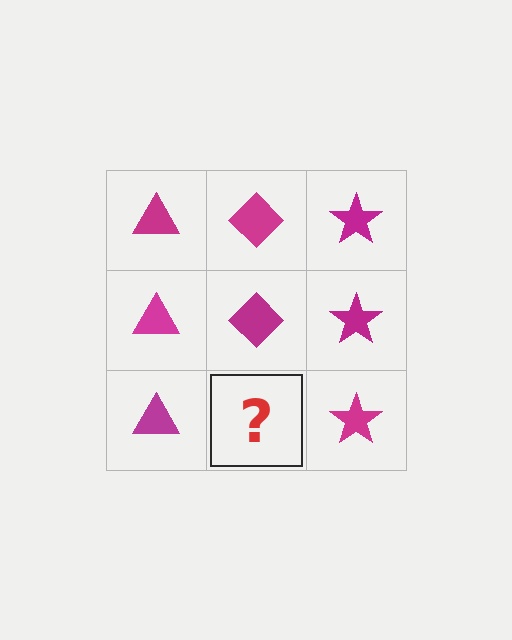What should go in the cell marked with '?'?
The missing cell should contain a magenta diamond.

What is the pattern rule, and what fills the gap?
The rule is that each column has a consistent shape. The gap should be filled with a magenta diamond.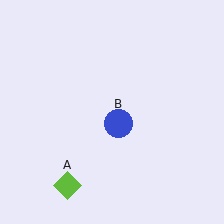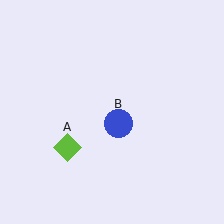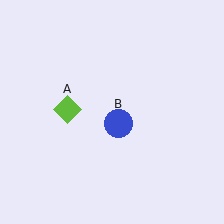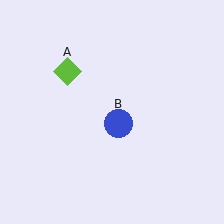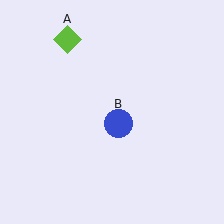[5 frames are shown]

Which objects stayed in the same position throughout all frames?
Blue circle (object B) remained stationary.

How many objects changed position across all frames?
1 object changed position: lime diamond (object A).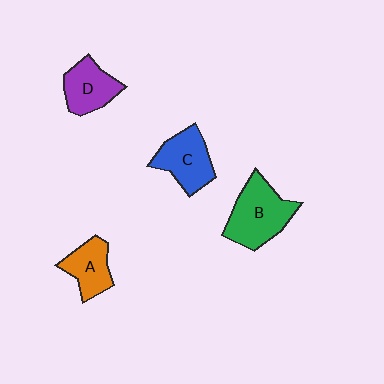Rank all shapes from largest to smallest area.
From largest to smallest: B (green), C (blue), D (purple), A (orange).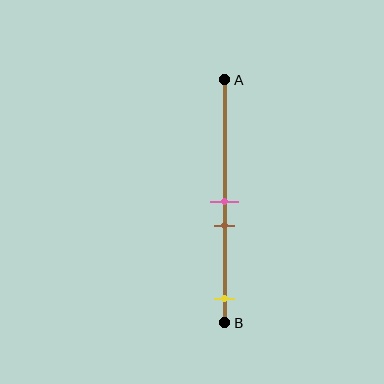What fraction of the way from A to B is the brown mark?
The brown mark is approximately 60% (0.6) of the way from A to B.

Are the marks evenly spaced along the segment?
No, the marks are not evenly spaced.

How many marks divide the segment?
There are 3 marks dividing the segment.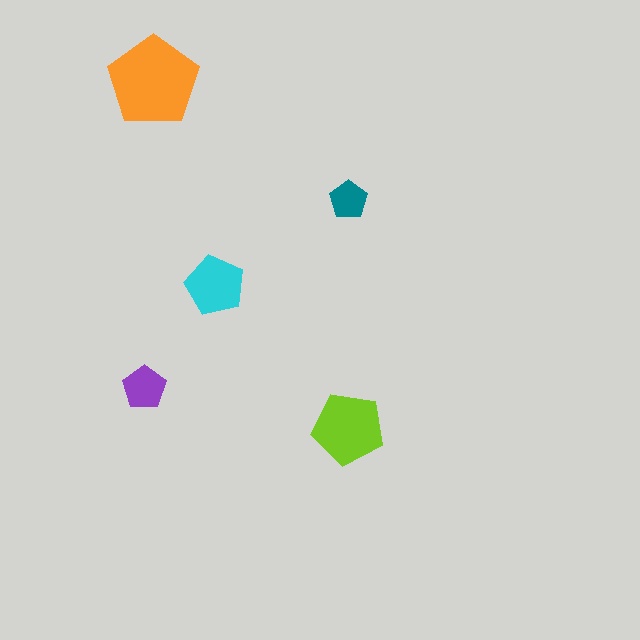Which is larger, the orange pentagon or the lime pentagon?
The orange one.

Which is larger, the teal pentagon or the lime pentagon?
The lime one.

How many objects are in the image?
There are 5 objects in the image.